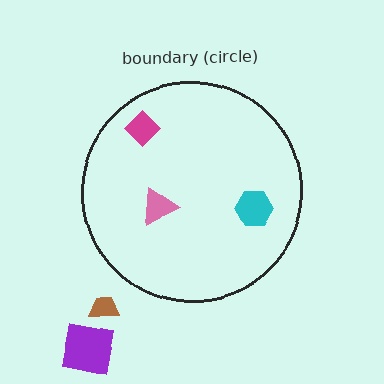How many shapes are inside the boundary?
3 inside, 2 outside.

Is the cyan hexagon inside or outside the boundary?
Inside.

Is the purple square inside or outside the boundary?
Outside.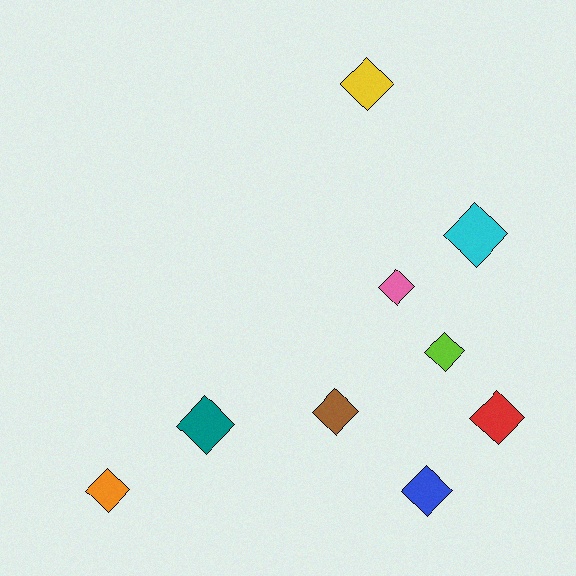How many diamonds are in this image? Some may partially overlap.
There are 9 diamonds.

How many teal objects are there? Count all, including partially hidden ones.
There is 1 teal object.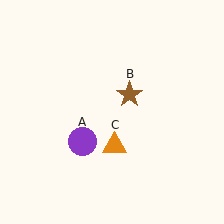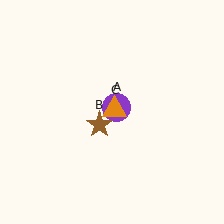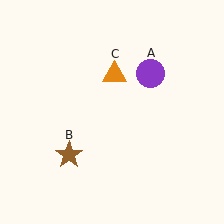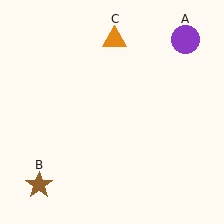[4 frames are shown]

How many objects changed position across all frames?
3 objects changed position: purple circle (object A), brown star (object B), orange triangle (object C).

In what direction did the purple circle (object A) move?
The purple circle (object A) moved up and to the right.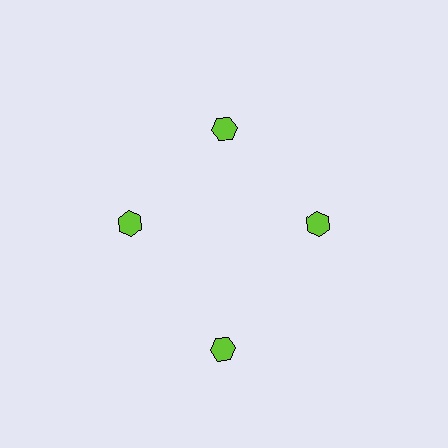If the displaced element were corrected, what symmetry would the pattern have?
It would have 4-fold rotational symmetry — the pattern would map onto itself every 90 degrees.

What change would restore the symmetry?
The symmetry would be restored by moving it inward, back onto the ring so that all 4 hexagons sit at equal angles and equal distance from the center.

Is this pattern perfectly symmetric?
No. The 4 lime hexagons are arranged in a ring, but one element near the 6 o'clock position is pushed outward from the center, breaking the 4-fold rotational symmetry.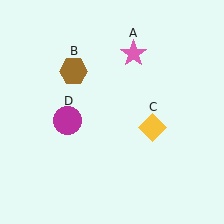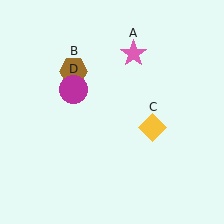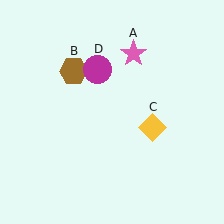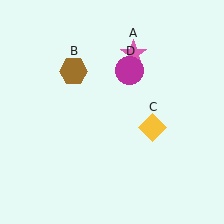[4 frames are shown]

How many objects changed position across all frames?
1 object changed position: magenta circle (object D).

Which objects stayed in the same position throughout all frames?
Pink star (object A) and brown hexagon (object B) and yellow diamond (object C) remained stationary.